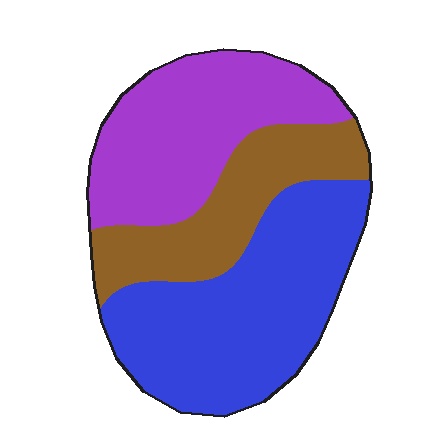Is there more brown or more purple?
Purple.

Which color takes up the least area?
Brown, at roughly 25%.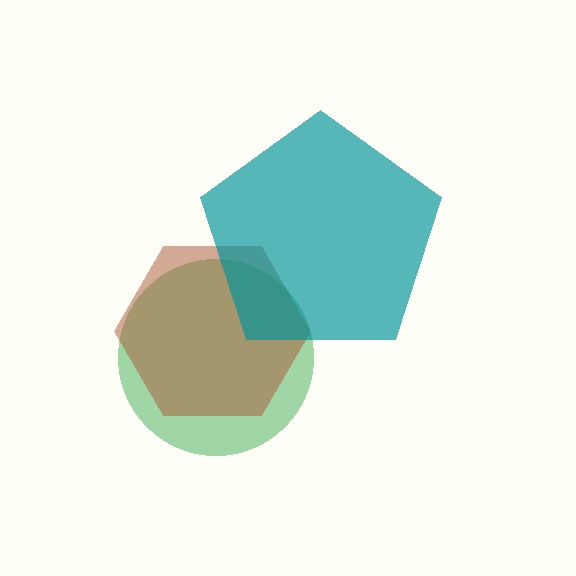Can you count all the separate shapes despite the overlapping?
Yes, there are 3 separate shapes.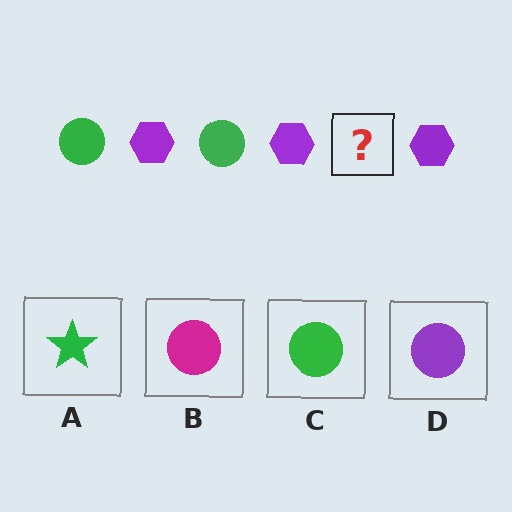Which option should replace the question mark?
Option C.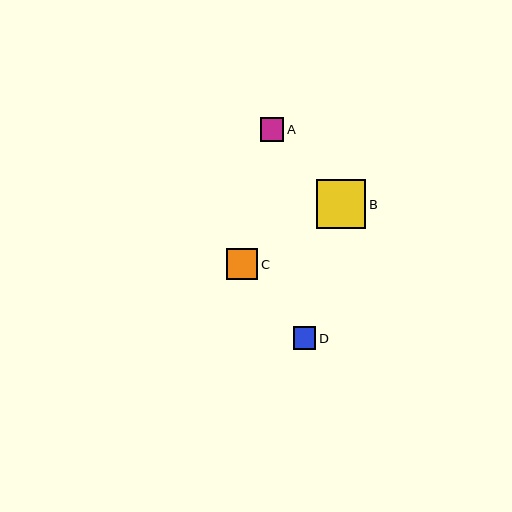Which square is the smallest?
Square D is the smallest with a size of approximately 22 pixels.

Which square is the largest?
Square B is the largest with a size of approximately 49 pixels.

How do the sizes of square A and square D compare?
Square A and square D are approximately the same size.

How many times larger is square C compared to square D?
Square C is approximately 1.4 times the size of square D.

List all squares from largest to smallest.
From largest to smallest: B, C, A, D.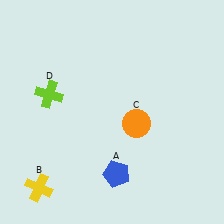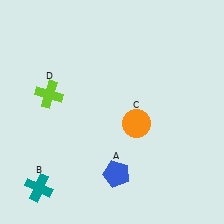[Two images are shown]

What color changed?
The cross (B) changed from yellow in Image 1 to teal in Image 2.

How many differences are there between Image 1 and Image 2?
There is 1 difference between the two images.